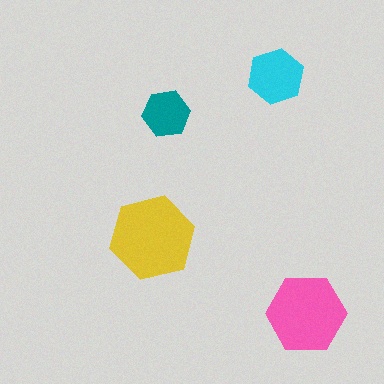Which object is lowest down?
The pink hexagon is bottommost.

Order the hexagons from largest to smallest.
the yellow one, the pink one, the cyan one, the teal one.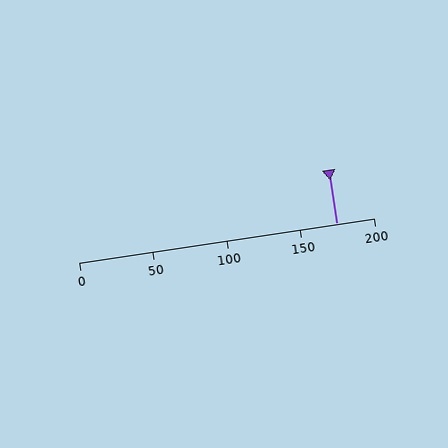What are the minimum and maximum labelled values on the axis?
The axis runs from 0 to 200.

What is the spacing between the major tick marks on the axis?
The major ticks are spaced 50 apart.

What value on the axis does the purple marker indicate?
The marker indicates approximately 175.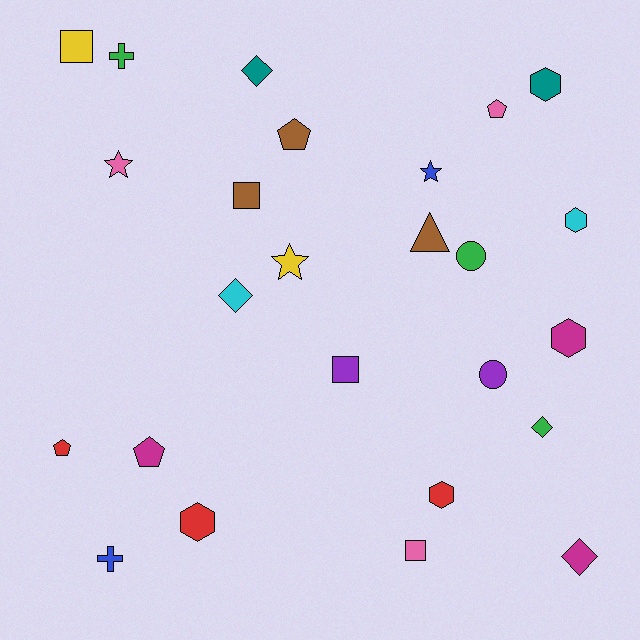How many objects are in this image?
There are 25 objects.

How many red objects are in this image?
There are 3 red objects.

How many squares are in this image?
There are 4 squares.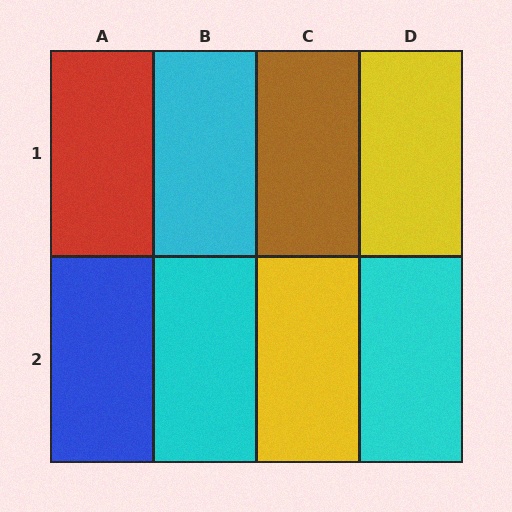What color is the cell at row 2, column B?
Cyan.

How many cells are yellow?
2 cells are yellow.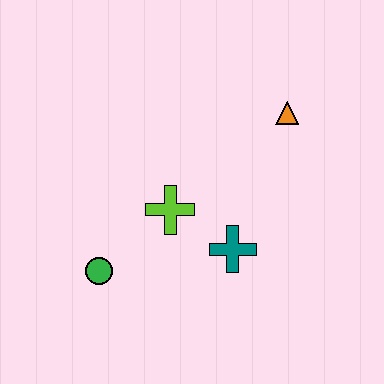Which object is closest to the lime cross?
The teal cross is closest to the lime cross.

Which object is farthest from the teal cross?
The orange triangle is farthest from the teal cross.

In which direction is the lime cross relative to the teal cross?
The lime cross is to the left of the teal cross.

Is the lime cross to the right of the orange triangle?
No